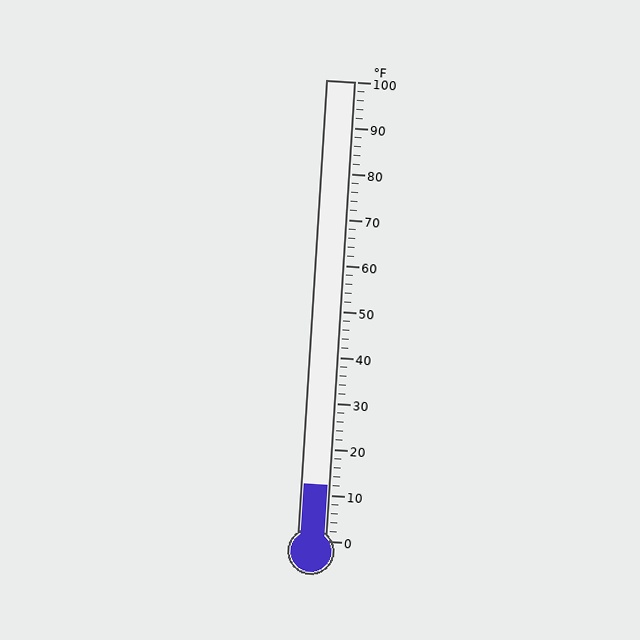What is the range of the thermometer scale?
The thermometer scale ranges from 0°F to 100°F.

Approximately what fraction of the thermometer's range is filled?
The thermometer is filled to approximately 10% of its range.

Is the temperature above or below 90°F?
The temperature is below 90°F.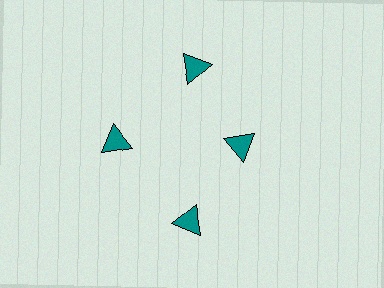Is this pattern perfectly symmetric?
No. The 4 teal triangles are arranged in a ring, but one element near the 3 o'clock position is pulled inward toward the center, breaking the 4-fold rotational symmetry.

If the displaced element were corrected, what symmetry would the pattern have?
It would have 4-fold rotational symmetry — the pattern would map onto itself every 90 degrees.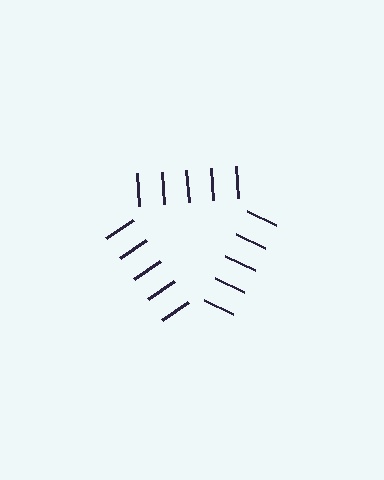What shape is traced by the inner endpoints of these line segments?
An illusory triangle — the line segments terminate on its edges but no continuous stroke is drawn.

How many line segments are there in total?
15 — 5 along each of the 3 edges.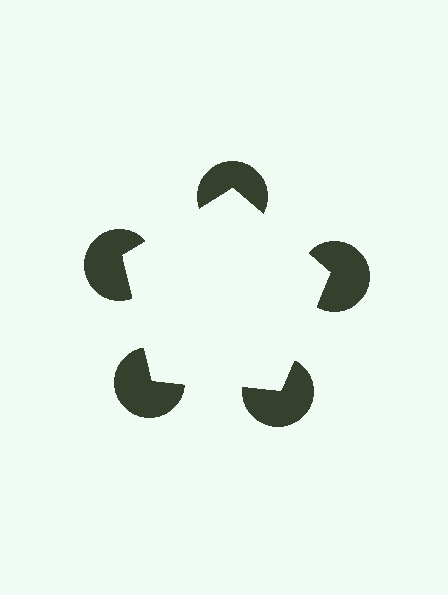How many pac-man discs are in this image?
There are 5 — one at each vertex of the illusory pentagon.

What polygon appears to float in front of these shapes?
An illusory pentagon — its edges are inferred from the aligned wedge cuts in the pac-man discs, not physically drawn.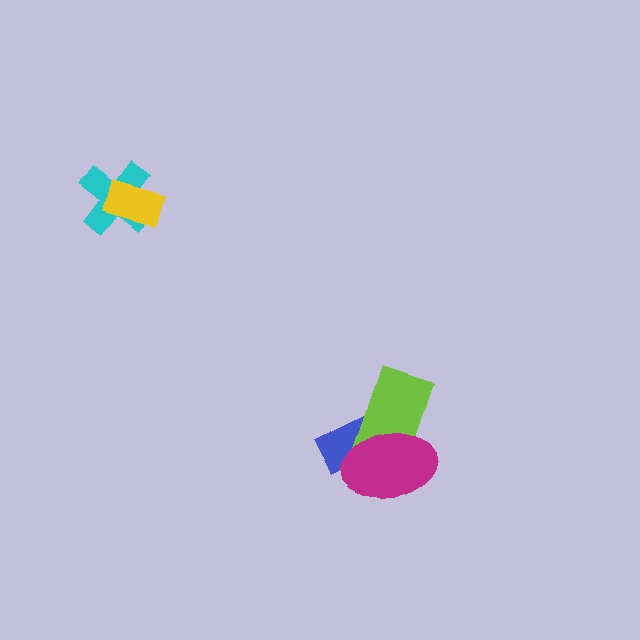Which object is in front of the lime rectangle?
The magenta ellipse is in front of the lime rectangle.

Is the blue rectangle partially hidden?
Yes, it is partially covered by another shape.